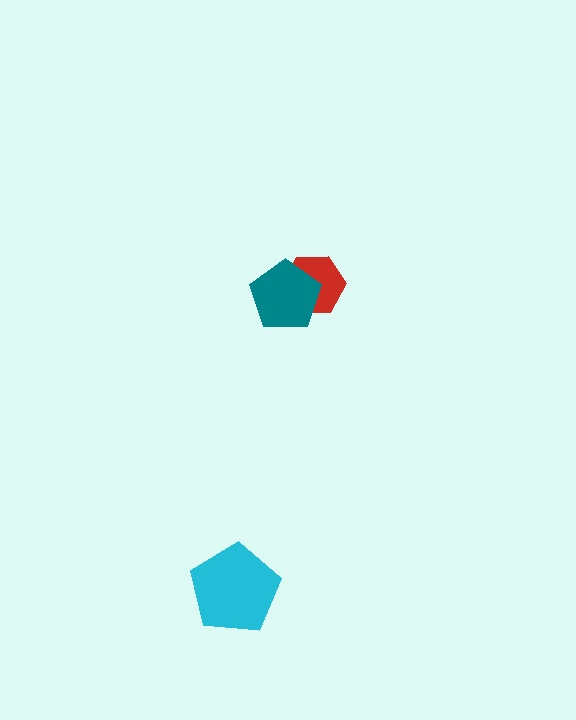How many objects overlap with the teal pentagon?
1 object overlaps with the teal pentagon.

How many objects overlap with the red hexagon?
1 object overlaps with the red hexagon.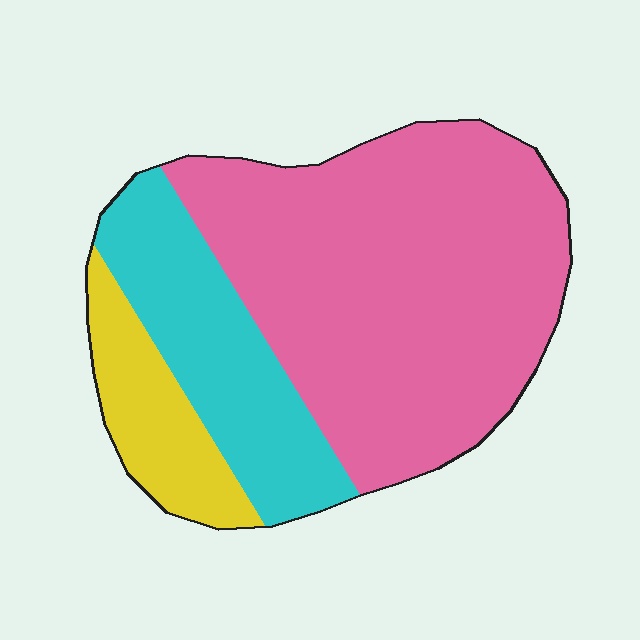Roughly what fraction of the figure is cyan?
Cyan takes up about one quarter (1/4) of the figure.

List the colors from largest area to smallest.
From largest to smallest: pink, cyan, yellow.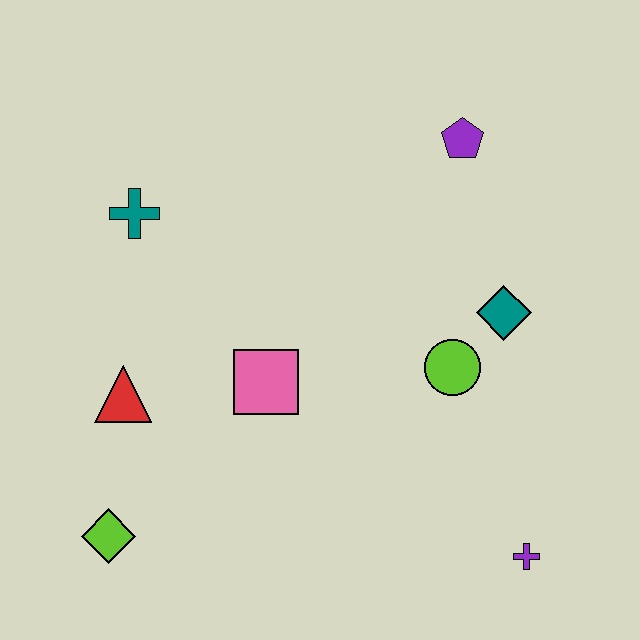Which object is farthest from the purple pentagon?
The lime diamond is farthest from the purple pentagon.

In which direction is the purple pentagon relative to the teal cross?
The purple pentagon is to the right of the teal cross.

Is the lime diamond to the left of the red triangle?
Yes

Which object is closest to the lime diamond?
The red triangle is closest to the lime diamond.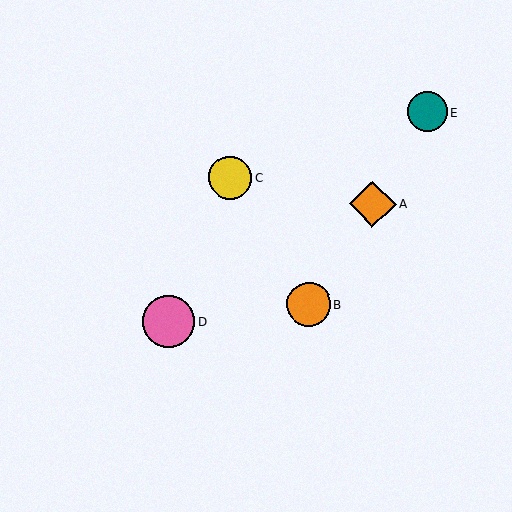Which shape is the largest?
The pink circle (labeled D) is the largest.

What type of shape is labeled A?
Shape A is an orange diamond.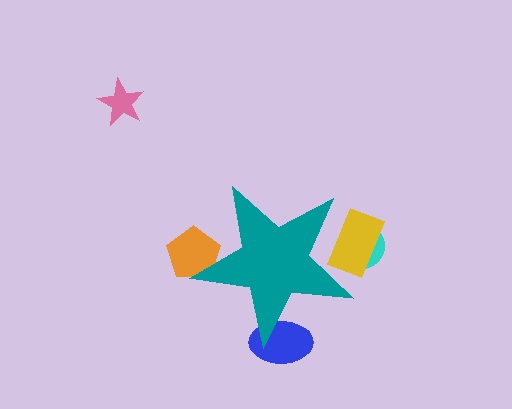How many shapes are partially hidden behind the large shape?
4 shapes are partially hidden.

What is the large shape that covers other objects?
A teal star.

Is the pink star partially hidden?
No, the pink star is fully visible.